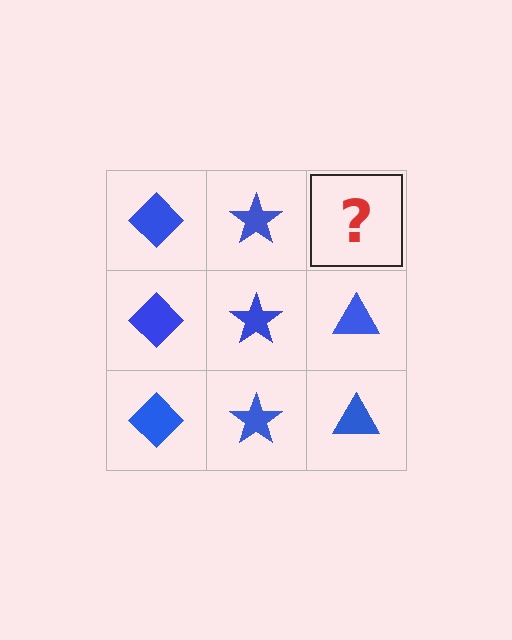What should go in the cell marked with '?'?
The missing cell should contain a blue triangle.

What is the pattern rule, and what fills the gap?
The rule is that each column has a consistent shape. The gap should be filled with a blue triangle.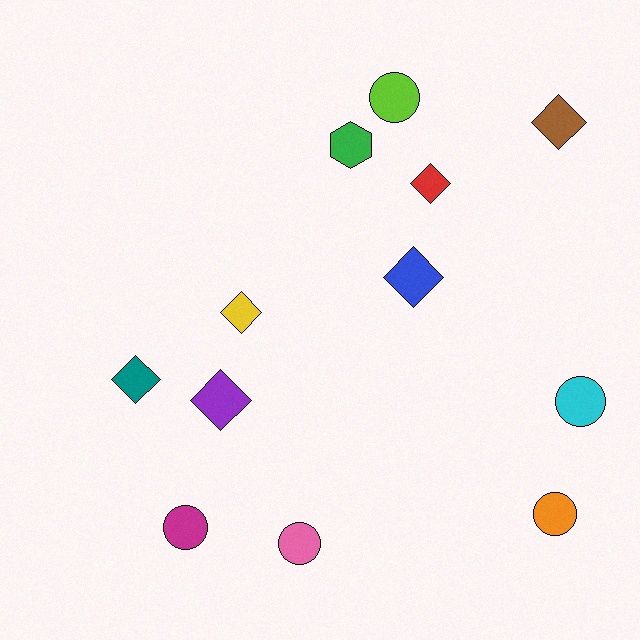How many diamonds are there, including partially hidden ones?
There are 6 diamonds.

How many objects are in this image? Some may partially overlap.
There are 12 objects.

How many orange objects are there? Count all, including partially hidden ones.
There is 1 orange object.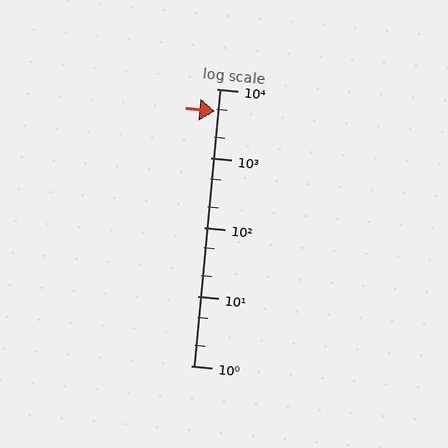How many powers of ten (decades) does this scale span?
The scale spans 4 decades, from 1 to 10000.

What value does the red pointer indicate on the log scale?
The pointer indicates approximately 4800.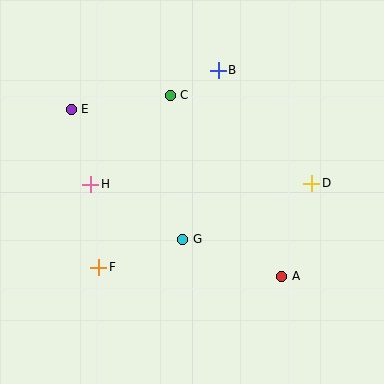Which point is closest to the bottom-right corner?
Point A is closest to the bottom-right corner.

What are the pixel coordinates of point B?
Point B is at (218, 70).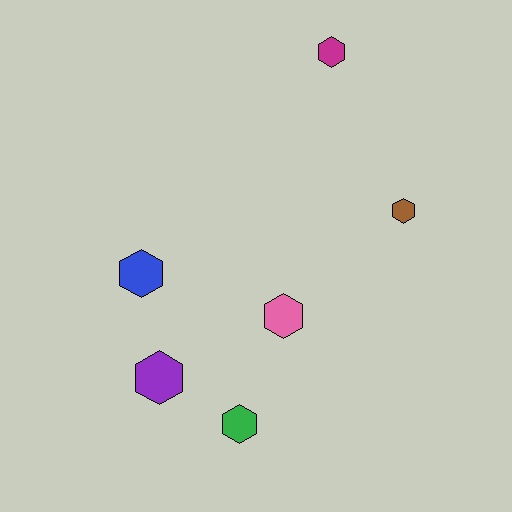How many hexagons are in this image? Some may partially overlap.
There are 6 hexagons.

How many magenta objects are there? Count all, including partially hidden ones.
There is 1 magenta object.